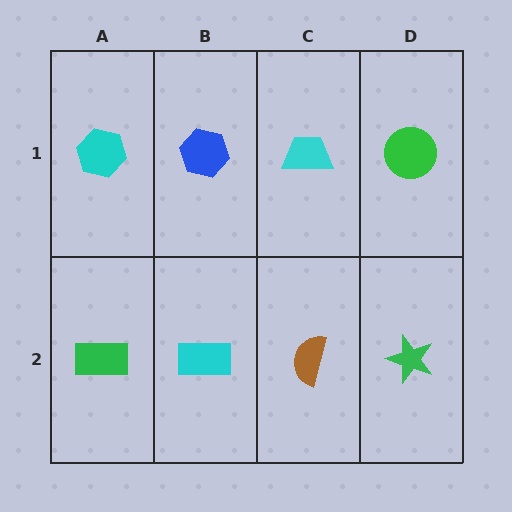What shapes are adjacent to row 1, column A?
A green rectangle (row 2, column A), a blue hexagon (row 1, column B).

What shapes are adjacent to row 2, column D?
A green circle (row 1, column D), a brown semicircle (row 2, column C).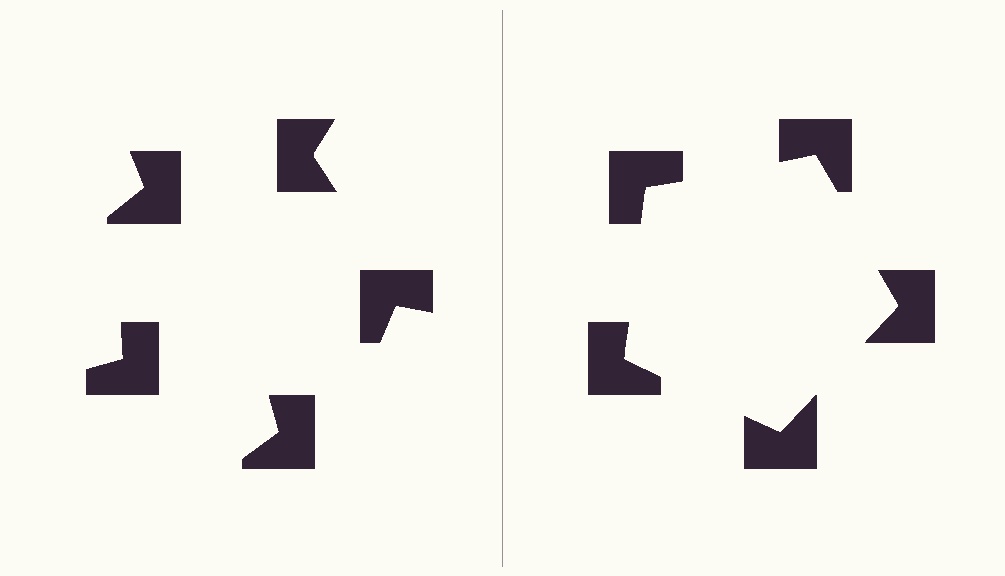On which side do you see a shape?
An illusory pentagon appears on the right side. On the left side the wedge cuts are rotated, so no coherent shape forms.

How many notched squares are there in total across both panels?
10 — 5 on each side.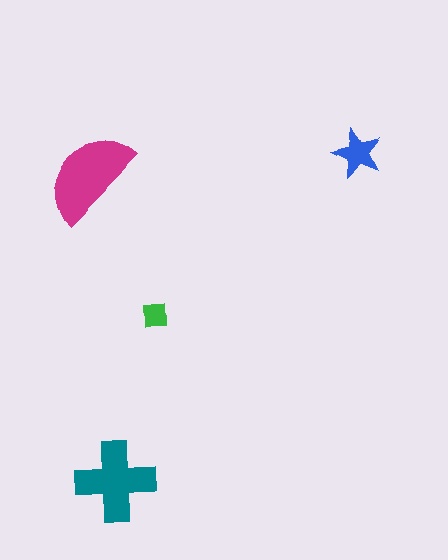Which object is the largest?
The magenta semicircle.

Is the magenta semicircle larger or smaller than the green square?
Larger.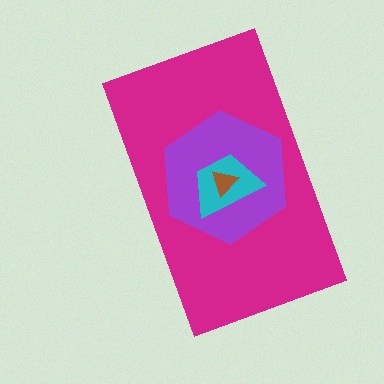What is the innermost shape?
The brown triangle.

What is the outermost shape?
The magenta rectangle.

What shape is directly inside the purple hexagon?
The cyan trapezoid.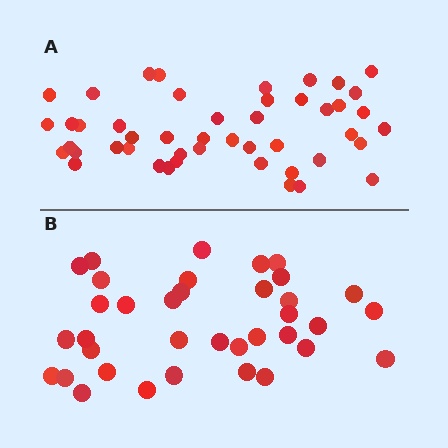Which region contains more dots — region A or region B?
Region A (the top region) has more dots.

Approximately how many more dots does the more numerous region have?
Region A has roughly 12 or so more dots than region B.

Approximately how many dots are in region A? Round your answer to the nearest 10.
About 50 dots. (The exact count is 47, which rounds to 50.)